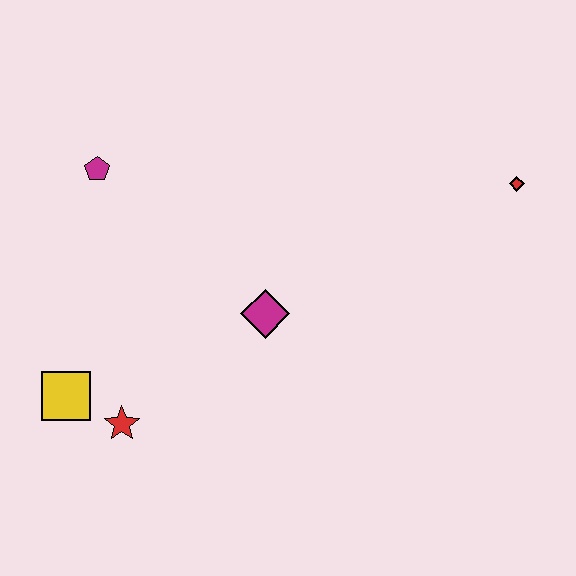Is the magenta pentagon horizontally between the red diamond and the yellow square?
Yes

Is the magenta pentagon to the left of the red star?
Yes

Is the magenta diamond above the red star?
Yes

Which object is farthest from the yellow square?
The red diamond is farthest from the yellow square.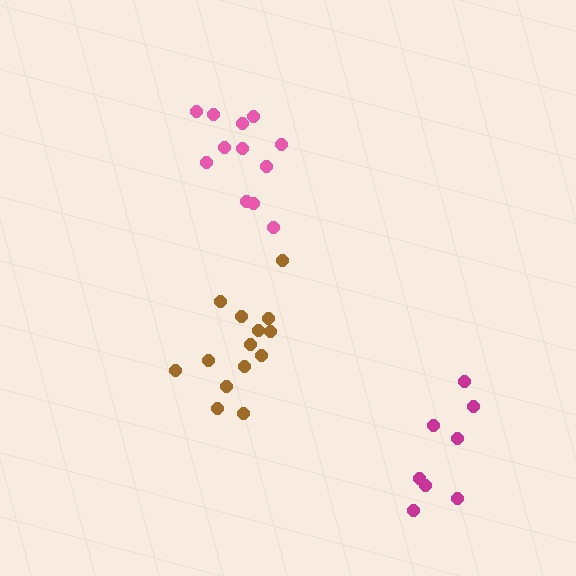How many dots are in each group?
Group 1: 12 dots, Group 2: 14 dots, Group 3: 8 dots (34 total).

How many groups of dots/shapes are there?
There are 3 groups.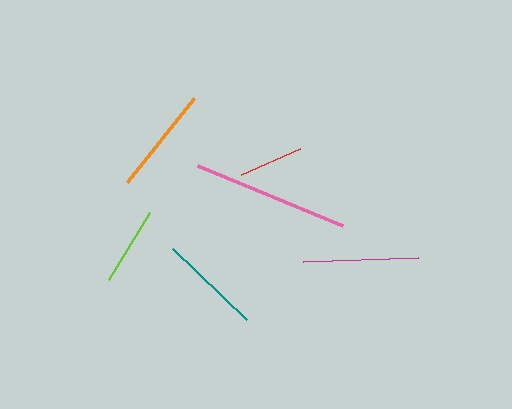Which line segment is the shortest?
The red line is the shortest at approximately 64 pixels.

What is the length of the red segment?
The red segment is approximately 64 pixels long.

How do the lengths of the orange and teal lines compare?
The orange and teal lines are approximately the same length.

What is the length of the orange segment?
The orange segment is approximately 108 pixels long.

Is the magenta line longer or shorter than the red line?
The magenta line is longer than the red line.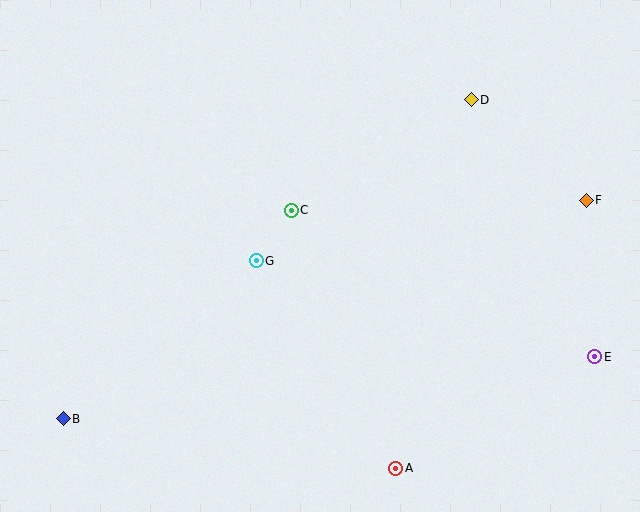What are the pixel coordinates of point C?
Point C is at (291, 210).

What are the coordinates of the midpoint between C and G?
The midpoint between C and G is at (274, 236).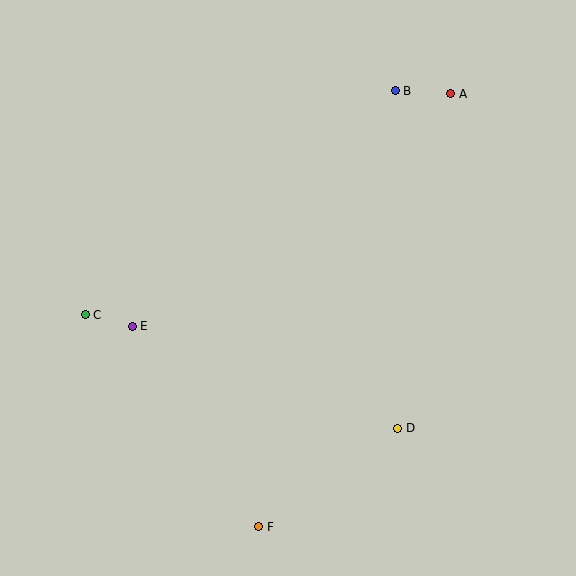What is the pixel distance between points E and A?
The distance between E and A is 395 pixels.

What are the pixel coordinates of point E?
Point E is at (132, 326).